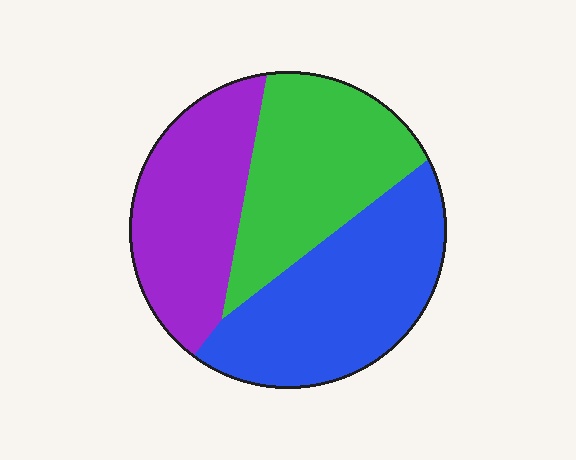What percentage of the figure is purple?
Purple takes up about one third (1/3) of the figure.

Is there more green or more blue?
Blue.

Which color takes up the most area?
Blue, at roughly 40%.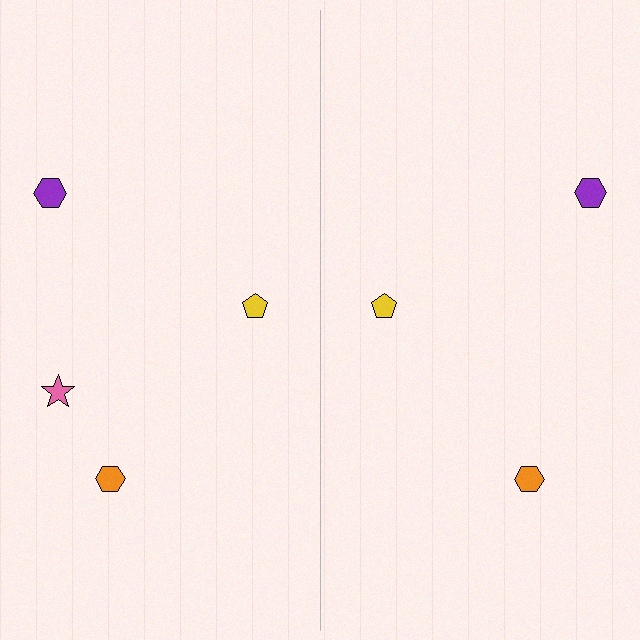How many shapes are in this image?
There are 7 shapes in this image.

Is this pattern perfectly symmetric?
No, the pattern is not perfectly symmetric. A pink star is missing from the right side.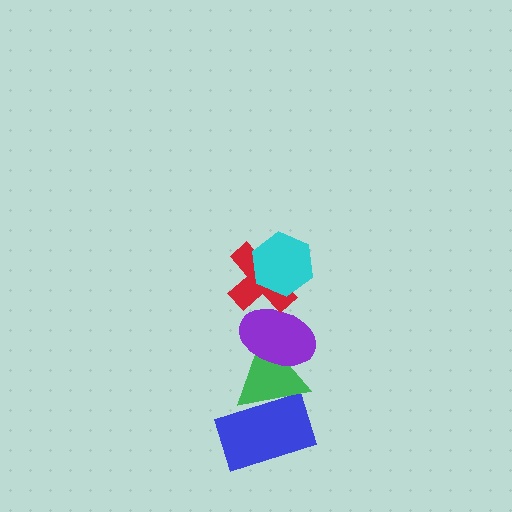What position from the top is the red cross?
The red cross is 2nd from the top.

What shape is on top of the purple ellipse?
The red cross is on top of the purple ellipse.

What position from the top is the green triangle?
The green triangle is 4th from the top.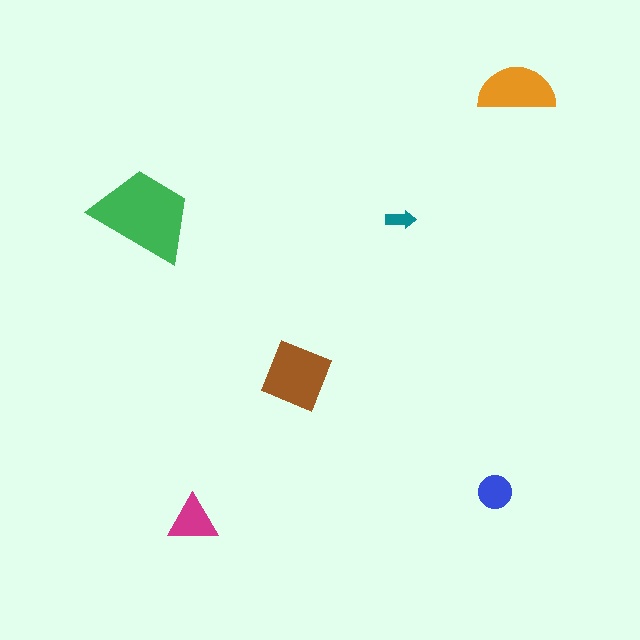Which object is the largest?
The green trapezoid.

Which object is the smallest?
The teal arrow.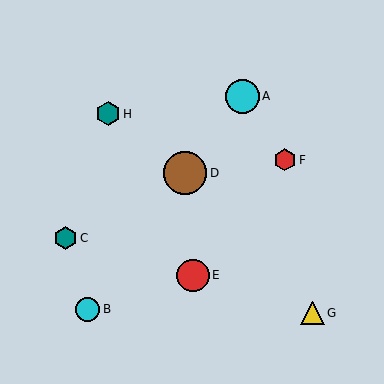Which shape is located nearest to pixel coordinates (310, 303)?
The yellow triangle (labeled G) at (313, 313) is nearest to that location.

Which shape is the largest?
The brown circle (labeled D) is the largest.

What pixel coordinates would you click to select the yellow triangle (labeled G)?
Click at (313, 313) to select the yellow triangle G.